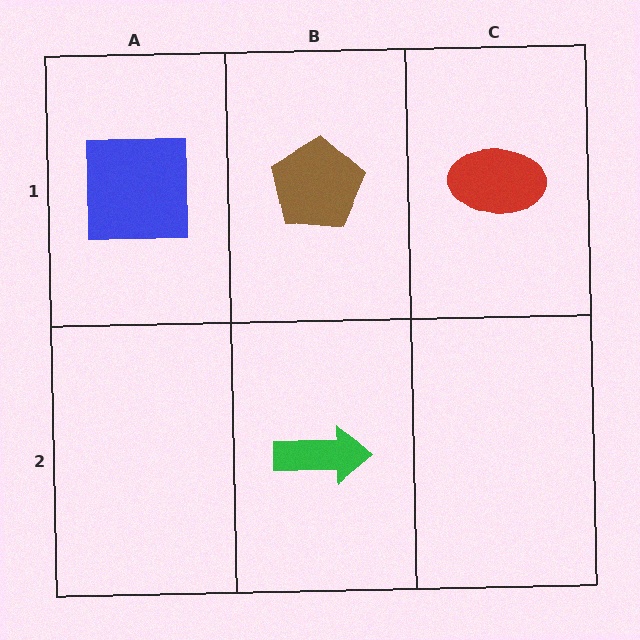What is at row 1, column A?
A blue square.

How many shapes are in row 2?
1 shape.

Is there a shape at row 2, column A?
No, that cell is empty.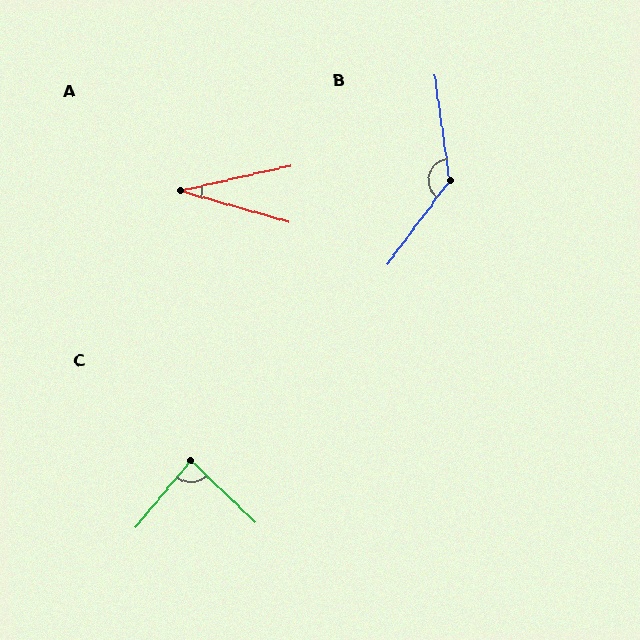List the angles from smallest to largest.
A (29°), C (86°), B (136°).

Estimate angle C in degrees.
Approximately 86 degrees.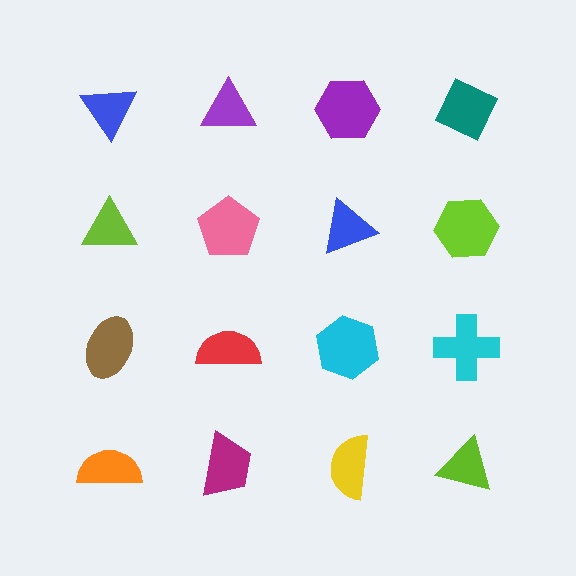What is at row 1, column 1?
A blue triangle.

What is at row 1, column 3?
A purple hexagon.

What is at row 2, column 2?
A pink pentagon.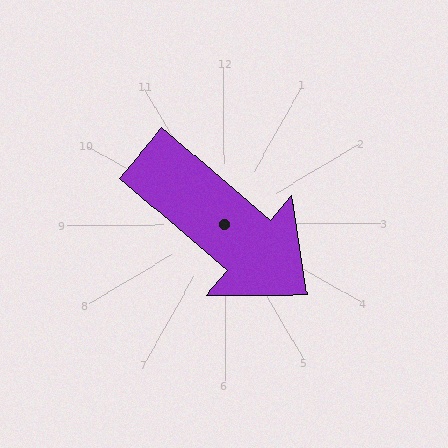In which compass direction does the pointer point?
Southeast.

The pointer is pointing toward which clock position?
Roughly 4 o'clock.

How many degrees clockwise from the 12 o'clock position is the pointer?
Approximately 131 degrees.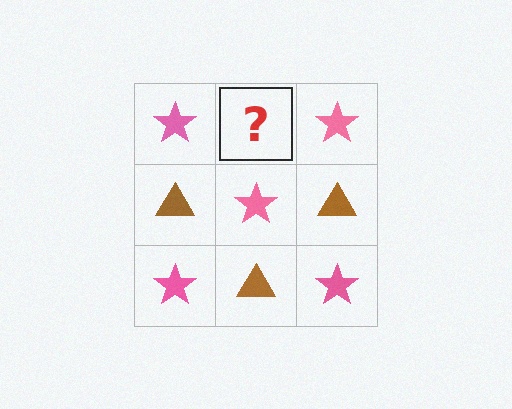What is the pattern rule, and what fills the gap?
The rule is that it alternates pink star and brown triangle in a checkerboard pattern. The gap should be filled with a brown triangle.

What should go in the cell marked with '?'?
The missing cell should contain a brown triangle.